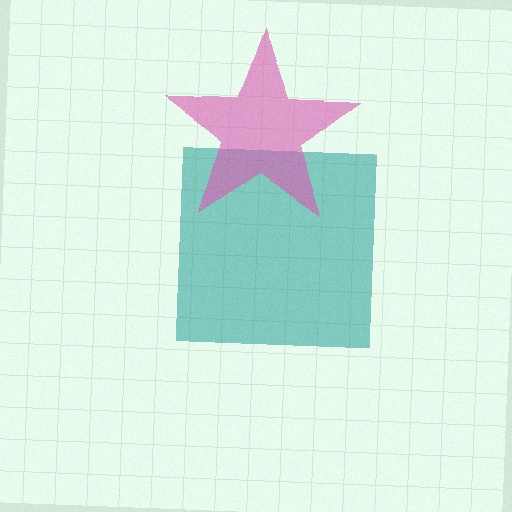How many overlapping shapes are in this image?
There are 2 overlapping shapes in the image.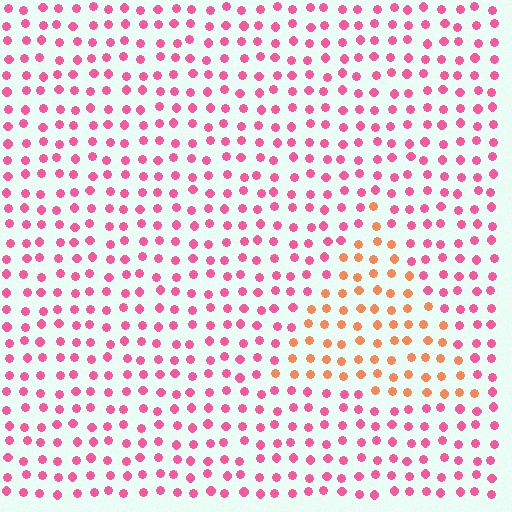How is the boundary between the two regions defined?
The boundary is defined purely by a slight shift in hue (about 45 degrees). Spacing, size, and orientation are identical on both sides.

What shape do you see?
I see a triangle.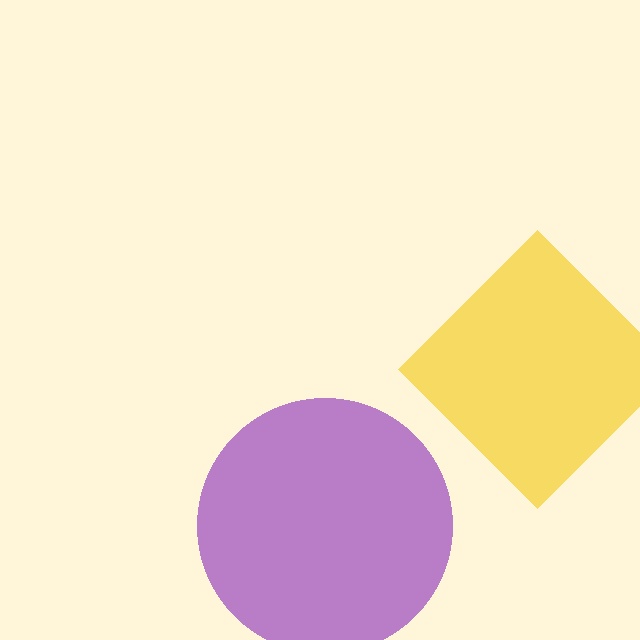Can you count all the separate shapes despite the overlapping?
Yes, there are 2 separate shapes.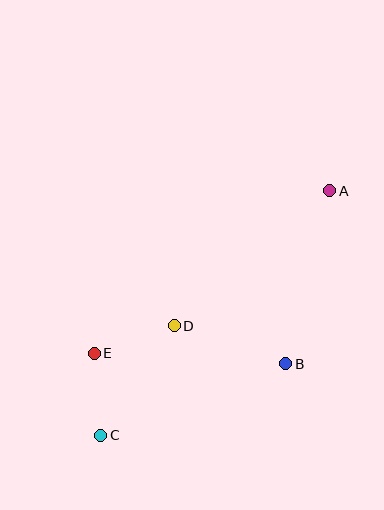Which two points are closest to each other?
Points C and E are closest to each other.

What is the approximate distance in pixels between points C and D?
The distance between C and D is approximately 132 pixels.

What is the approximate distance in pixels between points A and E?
The distance between A and E is approximately 286 pixels.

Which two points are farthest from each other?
Points A and C are farthest from each other.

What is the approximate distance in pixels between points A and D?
The distance between A and D is approximately 206 pixels.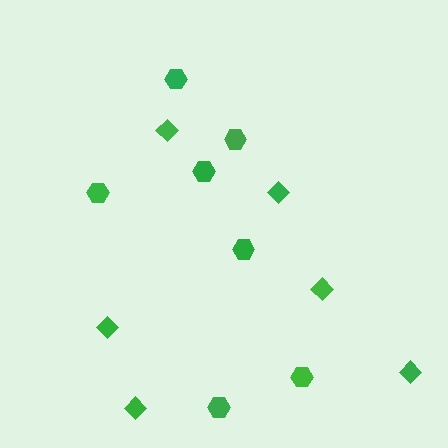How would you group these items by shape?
There are 2 groups: one group of diamonds (6) and one group of hexagons (7).